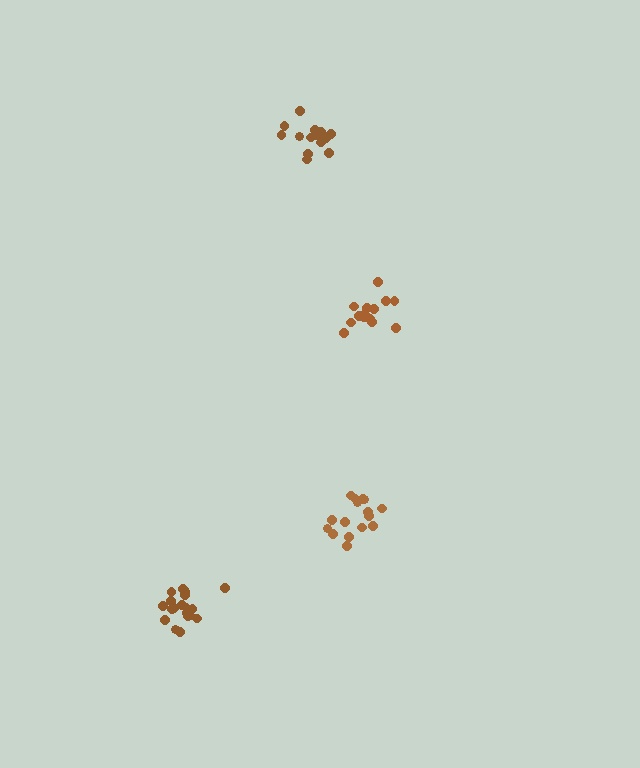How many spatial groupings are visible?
There are 4 spatial groupings.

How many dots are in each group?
Group 1: 16 dots, Group 2: 16 dots, Group 3: 15 dots, Group 4: 19 dots (66 total).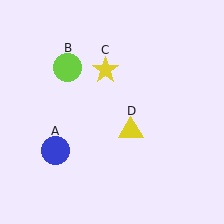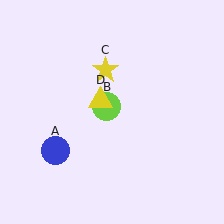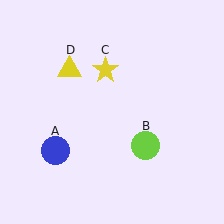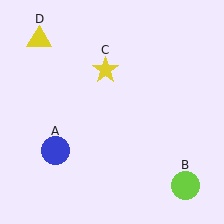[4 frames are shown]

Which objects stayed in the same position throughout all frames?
Blue circle (object A) and yellow star (object C) remained stationary.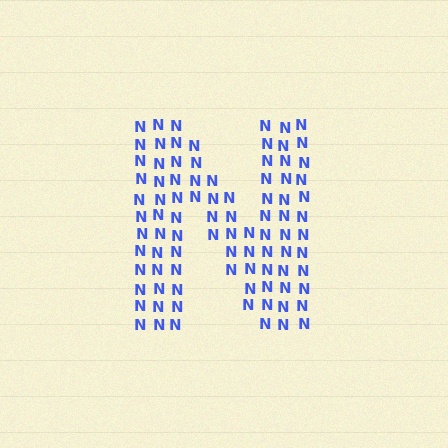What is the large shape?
The large shape is the letter N.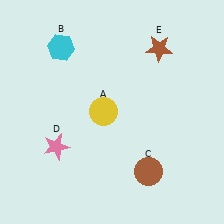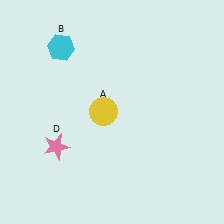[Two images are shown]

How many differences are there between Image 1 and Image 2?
There are 2 differences between the two images.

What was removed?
The brown circle (C), the brown star (E) were removed in Image 2.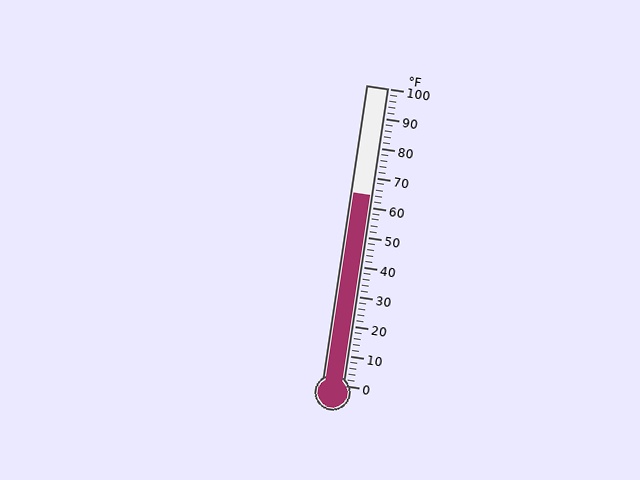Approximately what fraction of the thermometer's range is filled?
The thermometer is filled to approximately 65% of its range.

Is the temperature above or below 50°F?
The temperature is above 50°F.